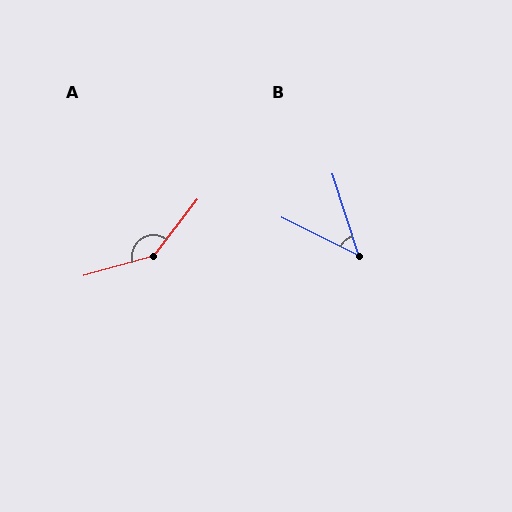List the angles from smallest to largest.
B (45°), A (144°).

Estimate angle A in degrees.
Approximately 144 degrees.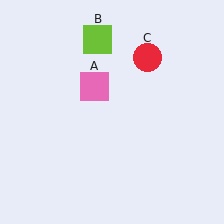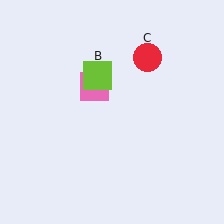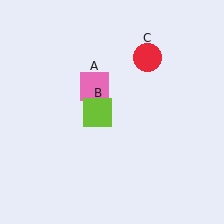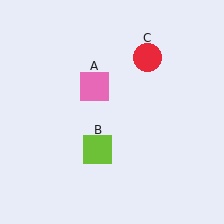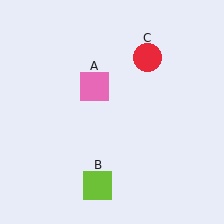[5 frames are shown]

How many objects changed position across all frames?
1 object changed position: lime square (object B).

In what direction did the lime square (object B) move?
The lime square (object B) moved down.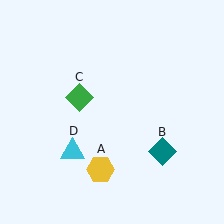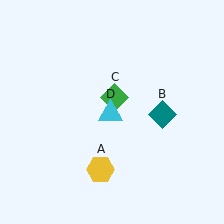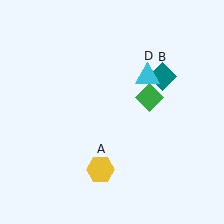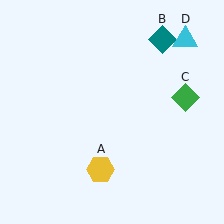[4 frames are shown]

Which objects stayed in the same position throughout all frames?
Yellow hexagon (object A) remained stationary.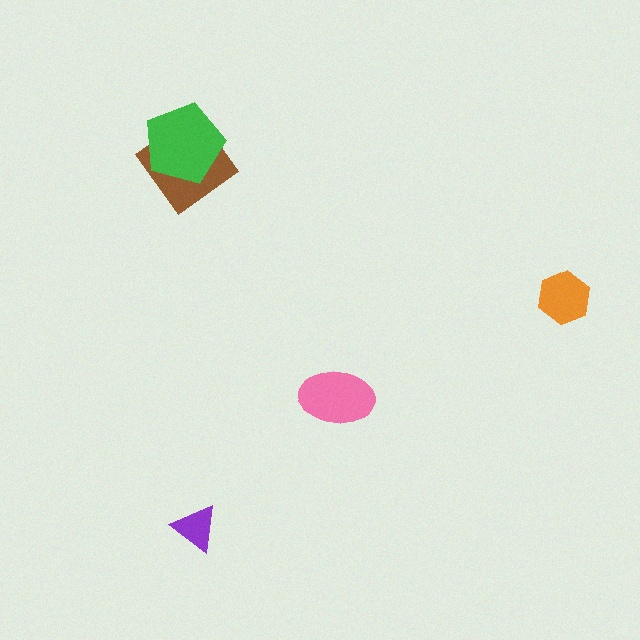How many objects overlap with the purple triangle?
0 objects overlap with the purple triangle.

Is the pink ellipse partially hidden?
No, no other shape covers it.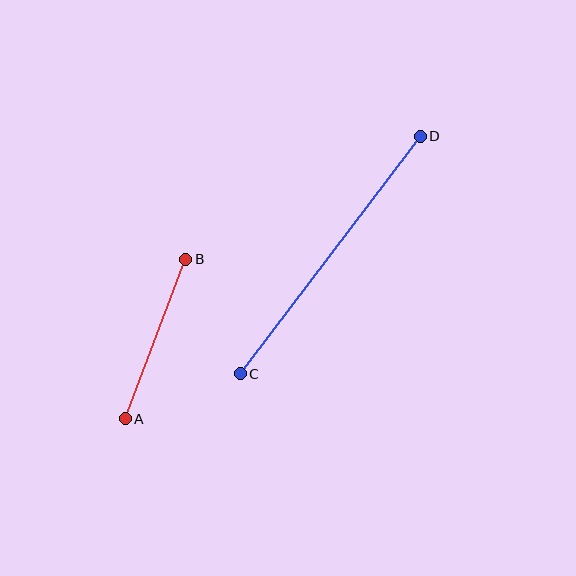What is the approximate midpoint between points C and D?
The midpoint is at approximately (330, 255) pixels.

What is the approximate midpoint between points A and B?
The midpoint is at approximately (156, 339) pixels.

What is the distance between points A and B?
The distance is approximately 171 pixels.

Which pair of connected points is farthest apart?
Points C and D are farthest apart.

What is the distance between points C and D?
The distance is approximately 298 pixels.